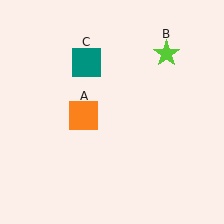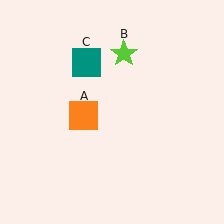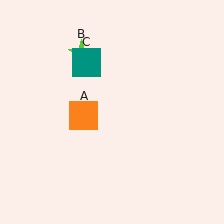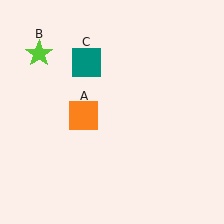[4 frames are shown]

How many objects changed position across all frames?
1 object changed position: lime star (object B).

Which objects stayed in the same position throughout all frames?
Orange square (object A) and teal square (object C) remained stationary.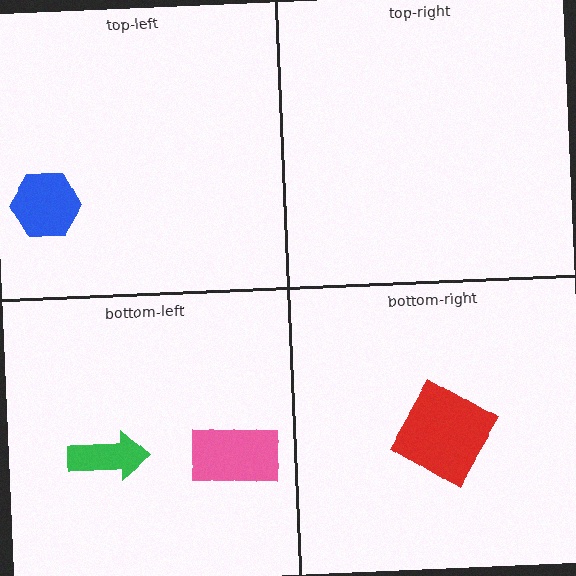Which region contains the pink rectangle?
The bottom-left region.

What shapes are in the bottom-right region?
The red diamond.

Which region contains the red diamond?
The bottom-right region.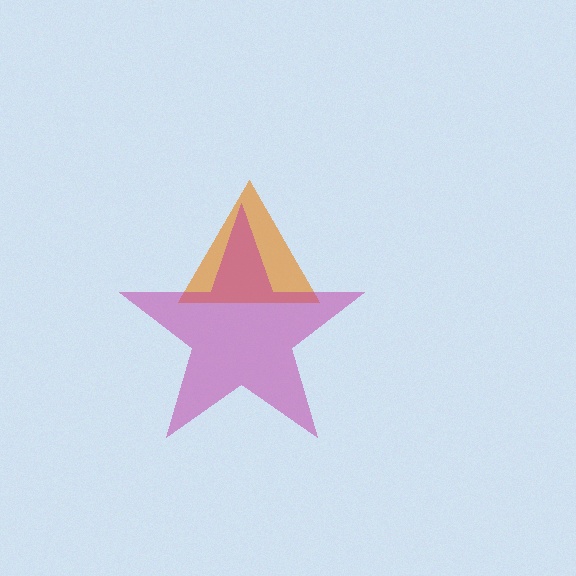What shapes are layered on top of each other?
The layered shapes are: an orange triangle, a magenta star.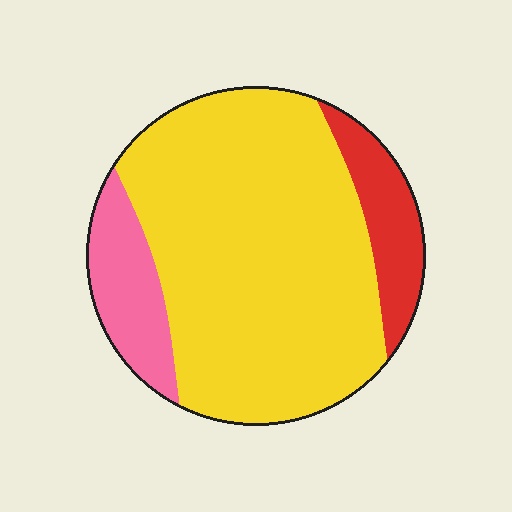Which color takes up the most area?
Yellow, at roughly 75%.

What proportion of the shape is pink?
Pink takes up less than a quarter of the shape.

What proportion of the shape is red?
Red takes up about one eighth (1/8) of the shape.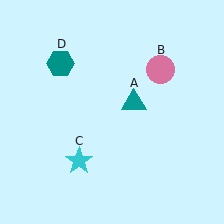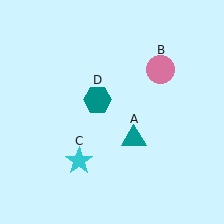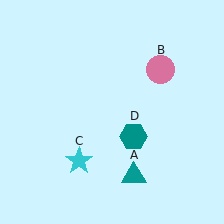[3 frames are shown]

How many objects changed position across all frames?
2 objects changed position: teal triangle (object A), teal hexagon (object D).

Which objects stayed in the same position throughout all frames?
Pink circle (object B) and cyan star (object C) remained stationary.